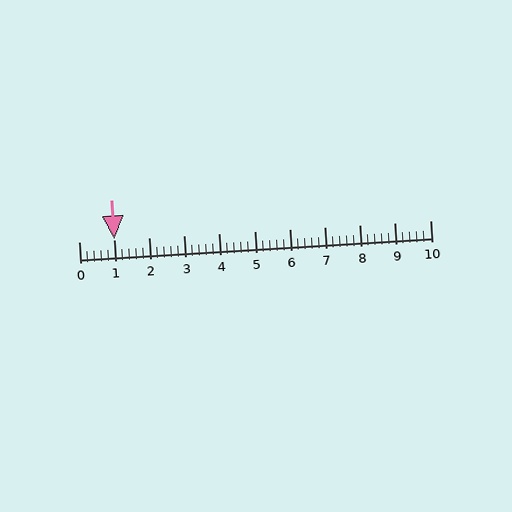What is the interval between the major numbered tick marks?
The major tick marks are spaced 1 units apart.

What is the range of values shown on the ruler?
The ruler shows values from 0 to 10.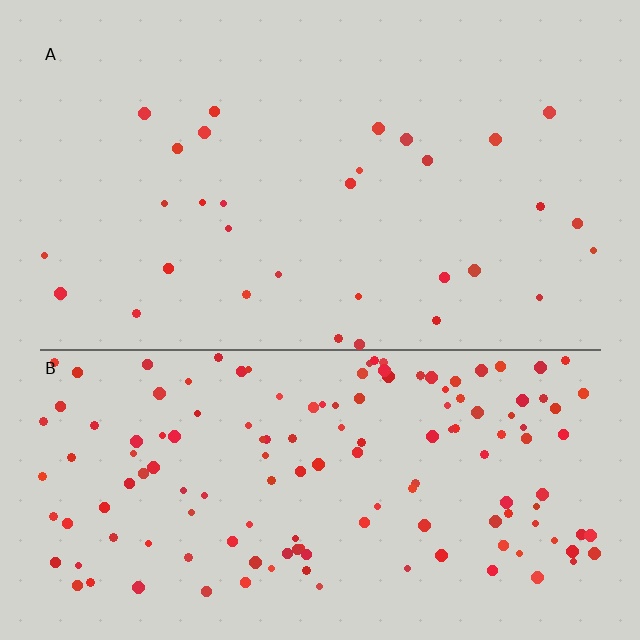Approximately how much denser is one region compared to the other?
Approximately 4.7× — region B over region A.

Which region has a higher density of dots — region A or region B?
B (the bottom).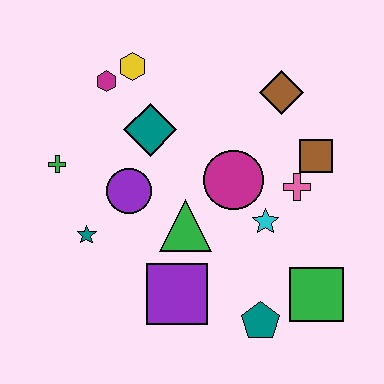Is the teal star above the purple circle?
No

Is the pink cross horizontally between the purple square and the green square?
Yes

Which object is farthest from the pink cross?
The green cross is farthest from the pink cross.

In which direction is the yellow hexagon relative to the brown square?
The yellow hexagon is to the left of the brown square.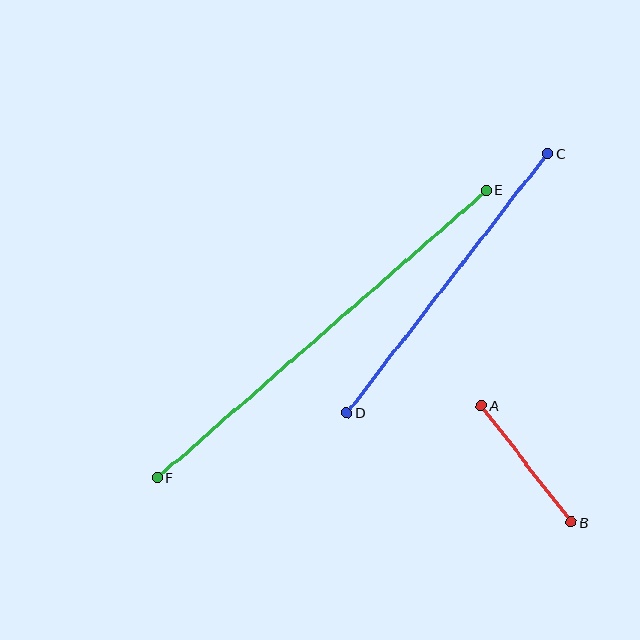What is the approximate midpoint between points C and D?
The midpoint is at approximately (448, 283) pixels.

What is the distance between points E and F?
The distance is approximately 437 pixels.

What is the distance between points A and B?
The distance is approximately 147 pixels.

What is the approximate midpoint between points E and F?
The midpoint is at approximately (322, 334) pixels.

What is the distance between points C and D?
The distance is approximately 327 pixels.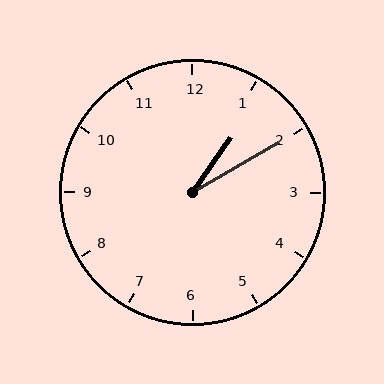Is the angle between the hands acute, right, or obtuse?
It is acute.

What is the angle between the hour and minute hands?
Approximately 25 degrees.